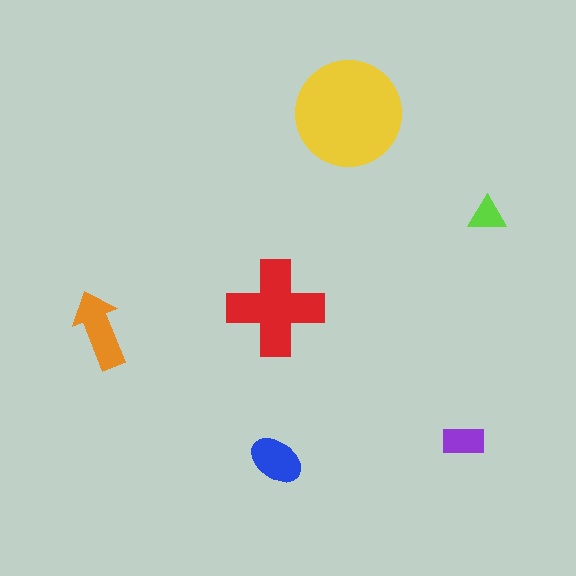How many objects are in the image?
There are 6 objects in the image.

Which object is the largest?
The yellow circle.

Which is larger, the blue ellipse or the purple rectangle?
The blue ellipse.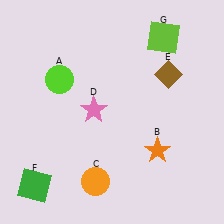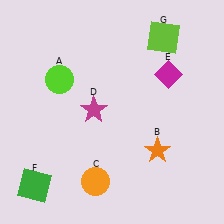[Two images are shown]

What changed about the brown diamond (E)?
In Image 1, E is brown. In Image 2, it changed to magenta.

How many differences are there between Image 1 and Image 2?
There are 2 differences between the two images.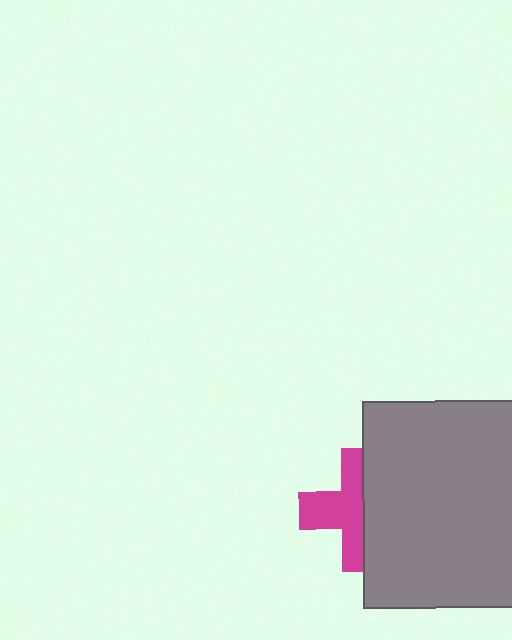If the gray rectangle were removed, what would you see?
You would see the complete magenta cross.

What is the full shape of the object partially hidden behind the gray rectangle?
The partially hidden object is a magenta cross.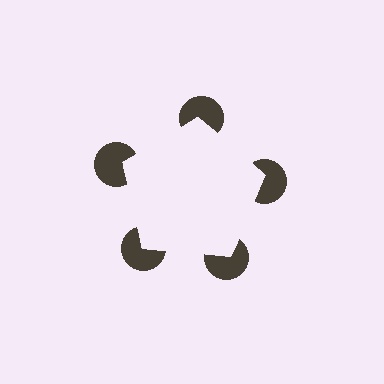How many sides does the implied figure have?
5 sides.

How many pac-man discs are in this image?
There are 5 — one at each vertex of the illusory pentagon.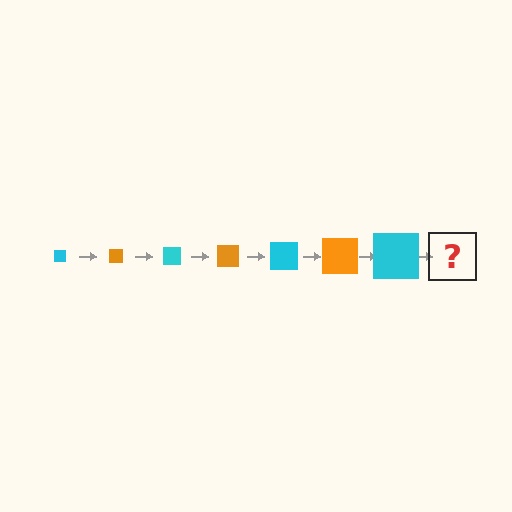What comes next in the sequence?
The next element should be an orange square, larger than the previous one.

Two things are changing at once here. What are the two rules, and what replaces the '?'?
The two rules are that the square grows larger each step and the color cycles through cyan and orange. The '?' should be an orange square, larger than the previous one.